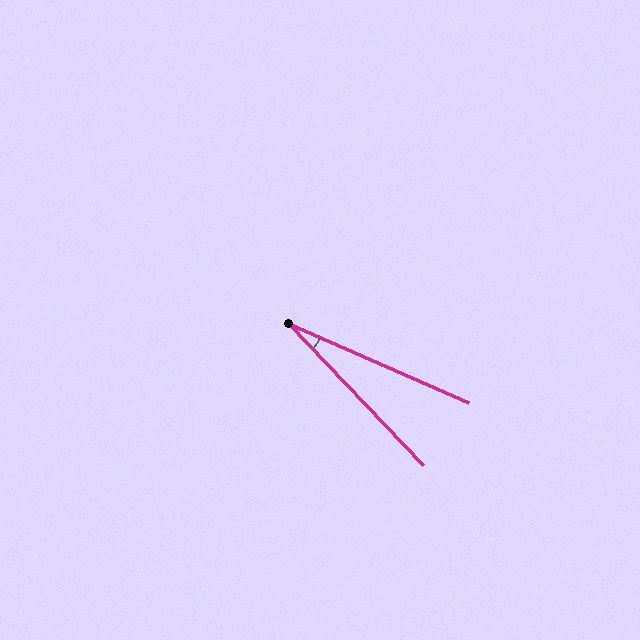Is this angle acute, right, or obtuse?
It is acute.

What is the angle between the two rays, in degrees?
Approximately 23 degrees.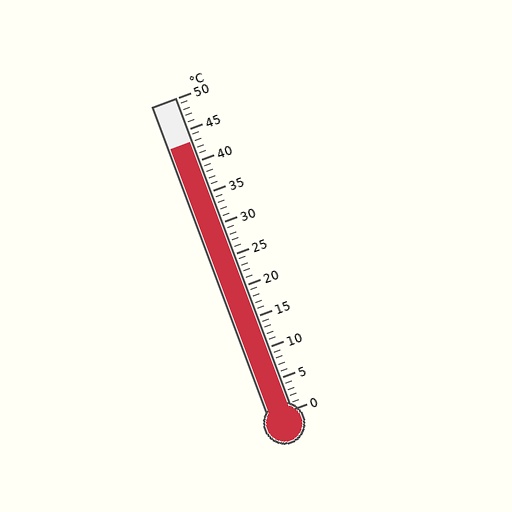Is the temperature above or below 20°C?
The temperature is above 20°C.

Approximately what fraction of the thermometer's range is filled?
The thermometer is filled to approximately 85% of its range.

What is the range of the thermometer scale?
The thermometer scale ranges from 0°C to 50°C.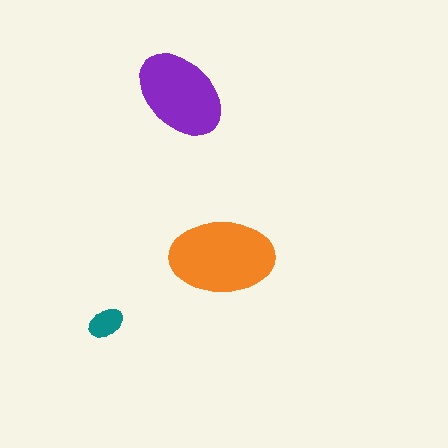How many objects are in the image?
There are 3 objects in the image.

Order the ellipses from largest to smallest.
the orange one, the purple one, the teal one.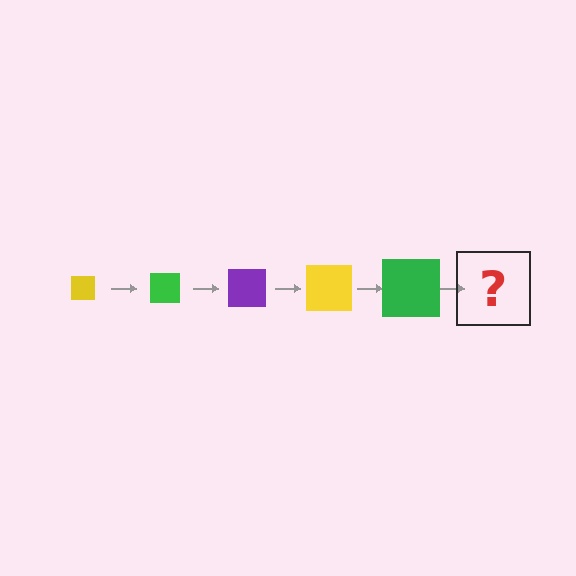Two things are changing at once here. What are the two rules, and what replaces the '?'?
The two rules are that the square grows larger each step and the color cycles through yellow, green, and purple. The '?' should be a purple square, larger than the previous one.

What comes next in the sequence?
The next element should be a purple square, larger than the previous one.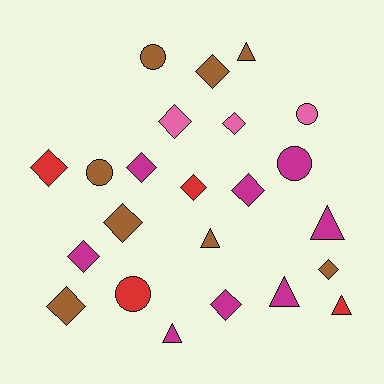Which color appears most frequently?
Magenta, with 8 objects.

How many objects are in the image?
There are 23 objects.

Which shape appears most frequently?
Diamond, with 12 objects.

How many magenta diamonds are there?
There are 4 magenta diamonds.